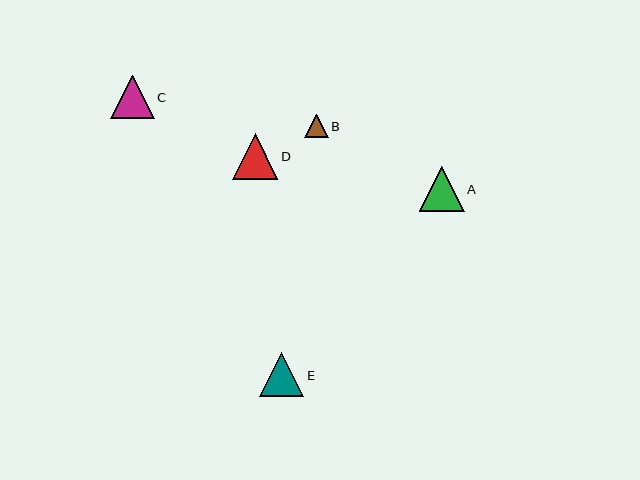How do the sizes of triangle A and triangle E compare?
Triangle A and triangle E are approximately the same size.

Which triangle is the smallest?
Triangle B is the smallest with a size of approximately 24 pixels.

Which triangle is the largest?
Triangle D is the largest with a size of approximately 46 pixels.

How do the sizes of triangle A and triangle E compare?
Triangle A and triangle E are approximately the same size.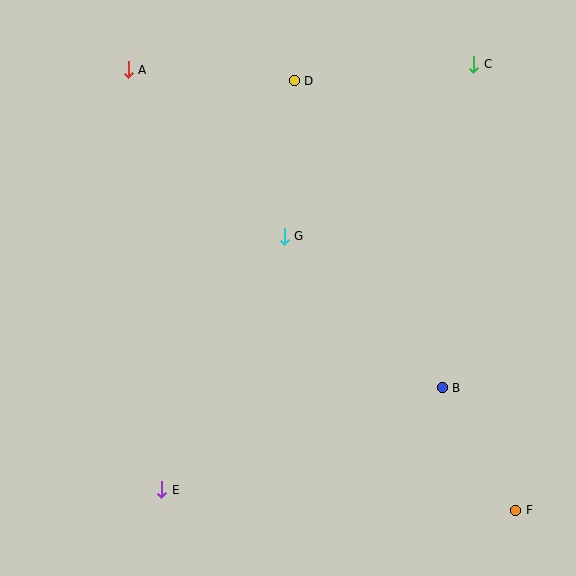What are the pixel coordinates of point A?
Point A is at (128, 70).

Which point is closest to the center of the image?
Point G at (284, 236) is closest to the center.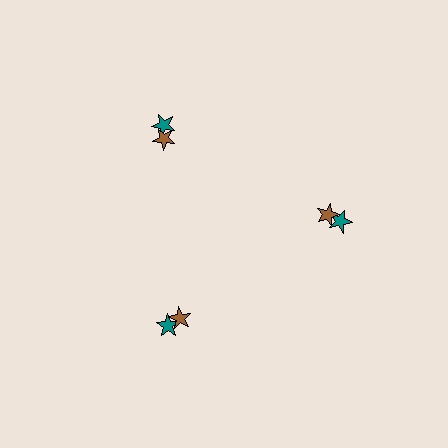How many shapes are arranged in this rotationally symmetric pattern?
There are 6 shapes, arranged in 3 groups of 2.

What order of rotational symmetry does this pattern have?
This pattern has 3-fold rotational symmetry.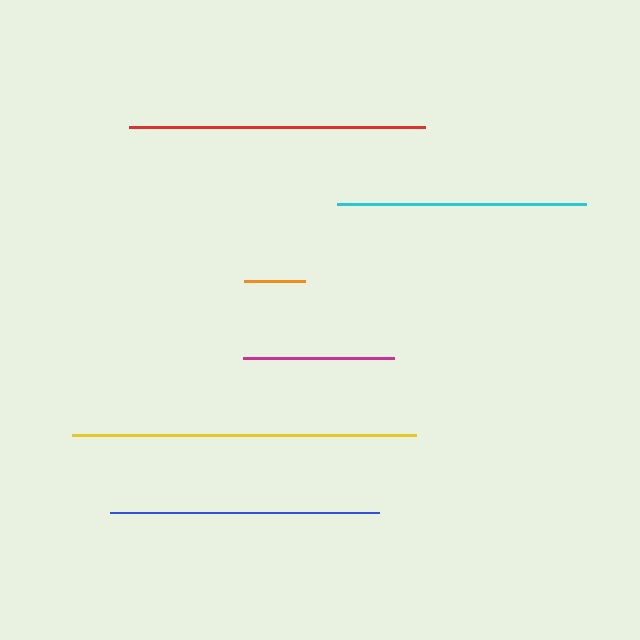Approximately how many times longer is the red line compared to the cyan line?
The red line is approximately 1.2 times the length of the cyan line.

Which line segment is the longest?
The yellow line is the longest at approximately 344 pixels.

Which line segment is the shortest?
The orange line is the shortest at approximately 61 pixels.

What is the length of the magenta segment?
The magenta segment is approximately 151 pixels long.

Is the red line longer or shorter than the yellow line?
The yellow line is longer than the red line.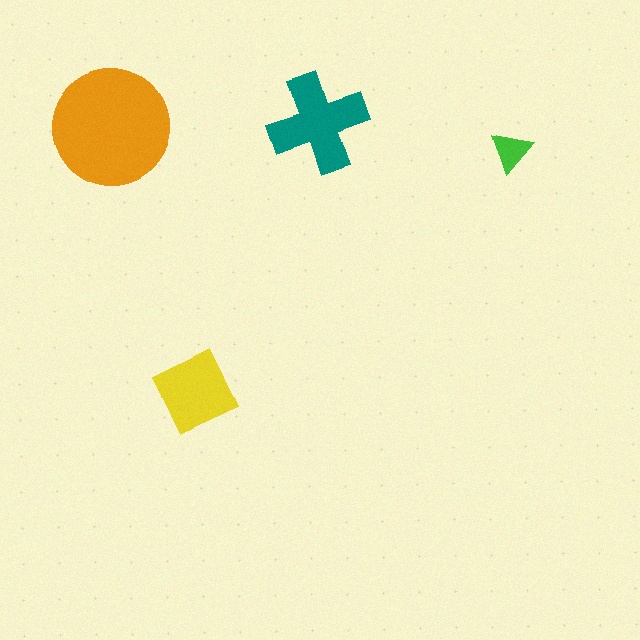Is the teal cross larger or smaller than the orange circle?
Smaller.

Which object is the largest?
The orange circle.